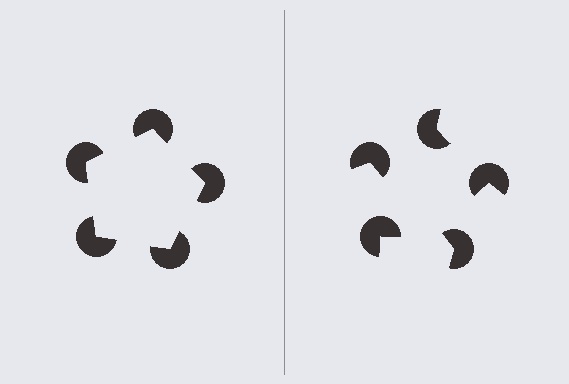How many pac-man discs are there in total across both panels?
10 — 5 on each side.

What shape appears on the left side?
An illusory pentagon.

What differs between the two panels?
The pac-man discs are positioned identically on both sides; only the wedge orientations differ. On the left they align to a pentagon; on the right they are misaligned.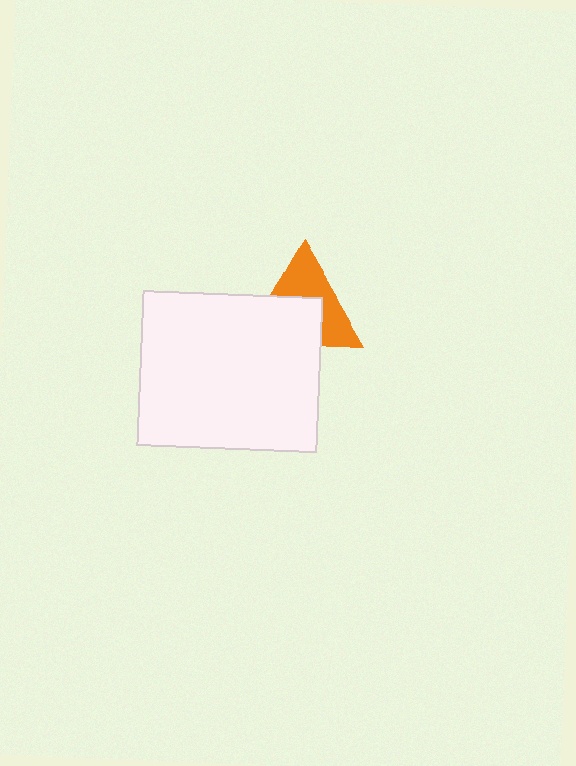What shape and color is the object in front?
The object in front is a white rectangle.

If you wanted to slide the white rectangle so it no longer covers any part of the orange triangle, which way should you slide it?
Slide it down — that is the most direct way to separate the two shapes.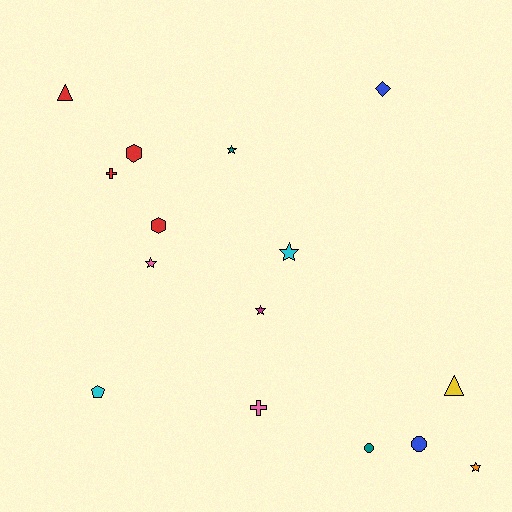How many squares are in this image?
There are no squares.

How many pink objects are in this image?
There are 2 pink objects.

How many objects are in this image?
There are 15 objects.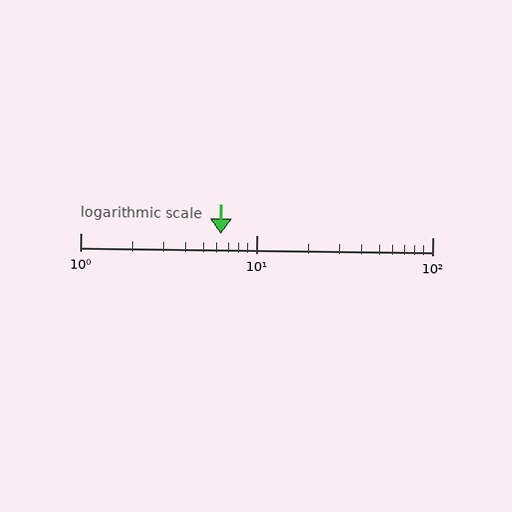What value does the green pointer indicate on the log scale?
The pointer indicates approximately 6.3.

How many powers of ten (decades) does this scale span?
The scale spans 2 decades, from 1 to 100.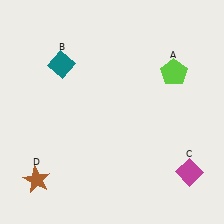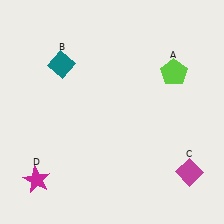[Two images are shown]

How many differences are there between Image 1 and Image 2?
There is 1 difference between the two images.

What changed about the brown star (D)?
In Image 1, D is brown. In Image 2, it changed to magenta.